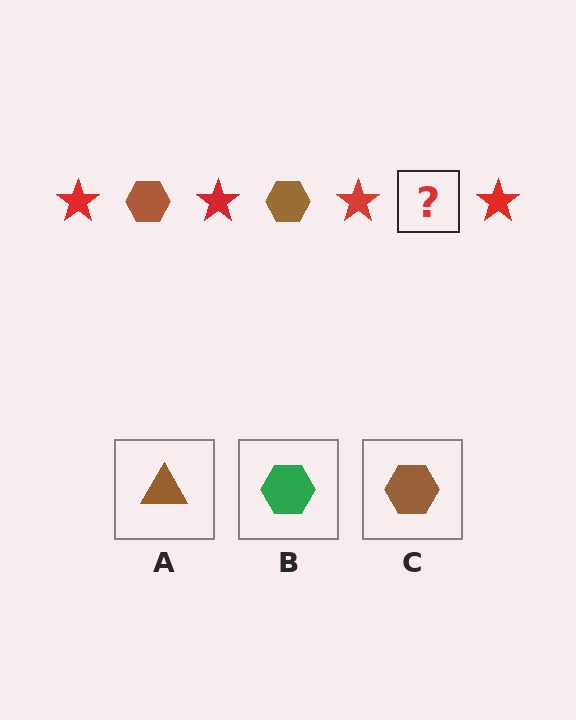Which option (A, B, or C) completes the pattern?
C.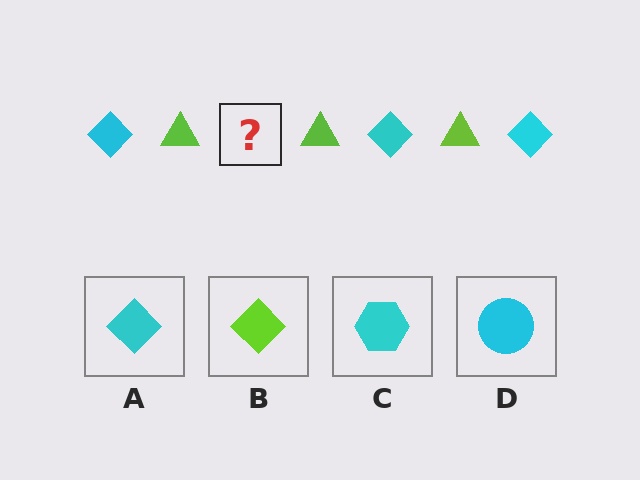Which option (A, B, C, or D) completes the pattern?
A.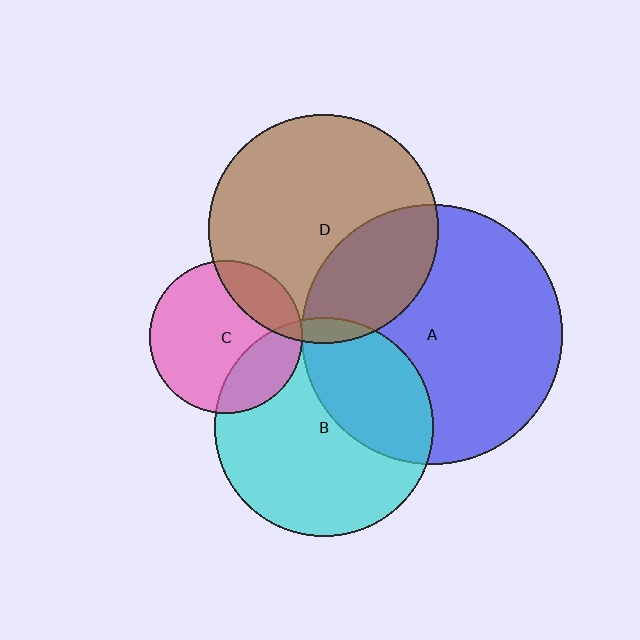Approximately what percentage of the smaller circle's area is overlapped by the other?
Approximately 5%.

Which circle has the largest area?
Circle A (blue).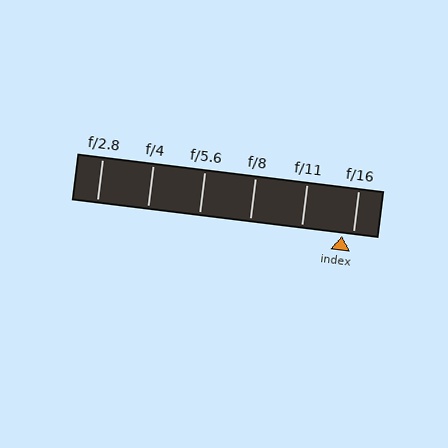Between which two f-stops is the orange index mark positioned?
The index mark is between f/11 and f/16.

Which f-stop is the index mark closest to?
The index mark is closest to f/16.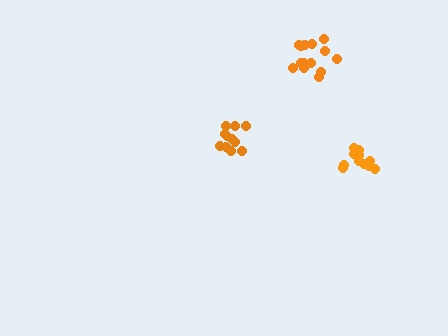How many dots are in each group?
Group 1: 11 dots, Group 2: 11 dots, Group 3: 14 dots (36 total).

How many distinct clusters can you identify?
There are 3 distinct clusters.